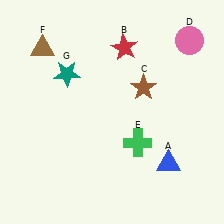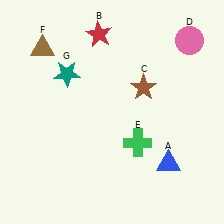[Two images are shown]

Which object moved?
The red star (B) moved left.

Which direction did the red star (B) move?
The red star (B) moved left.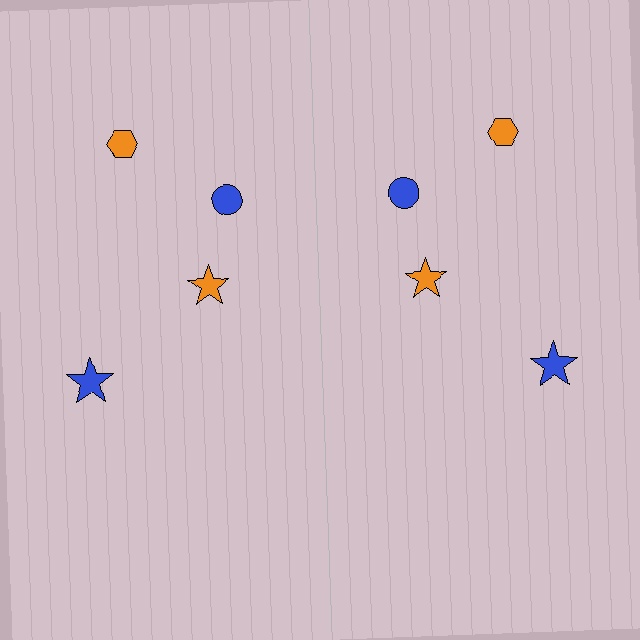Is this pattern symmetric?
Yes, this pattern has bilateral (reflection) symmetry.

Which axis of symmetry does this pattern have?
The pattern has a vertical axis of symmetry running through the center of the image.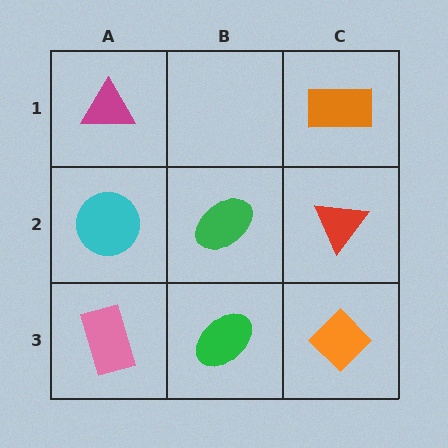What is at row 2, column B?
A green ellipse.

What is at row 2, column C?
A red triangle.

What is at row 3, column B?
A green ellipse.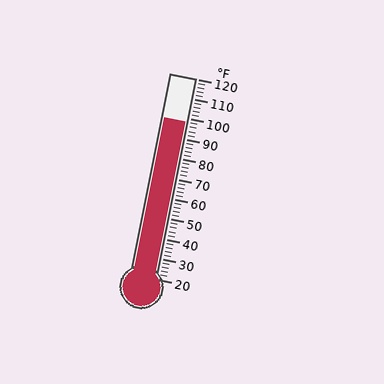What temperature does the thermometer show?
The thermometer shows approximately 98°F.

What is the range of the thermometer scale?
The thermometer scale ranges from 20°F to 120°F.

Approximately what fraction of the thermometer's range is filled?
The thermometer is filled to approximately 80% of its range.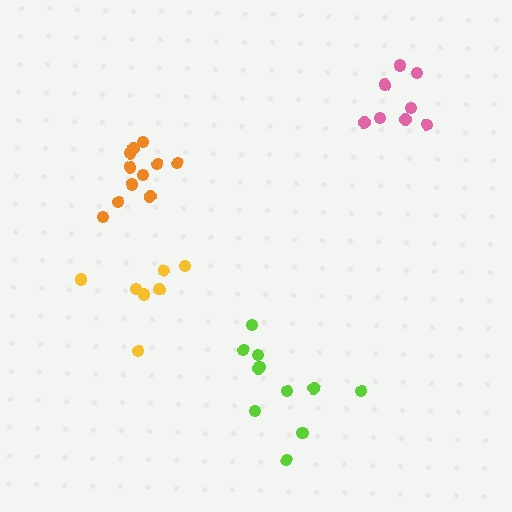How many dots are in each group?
Group 1: 11 dots, Group 2: 11 dots, Group 3: 7 dots, Group 4: 8 dots (37 total).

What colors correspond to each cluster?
The clusters are colored: orange, lime, yellow, pink.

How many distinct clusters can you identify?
There are 4 distinct clusters.